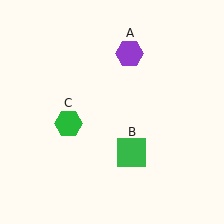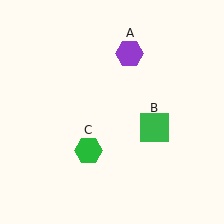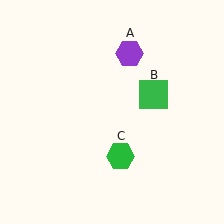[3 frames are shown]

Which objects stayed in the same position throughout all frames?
Purple hexagon (object A) remained stationary.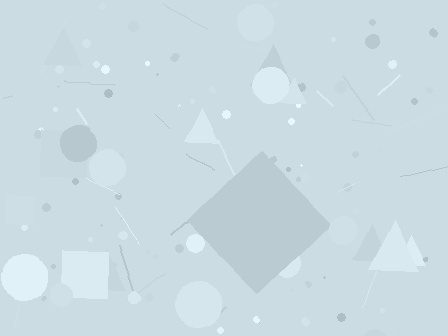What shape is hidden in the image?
A diamond is hidden in the image.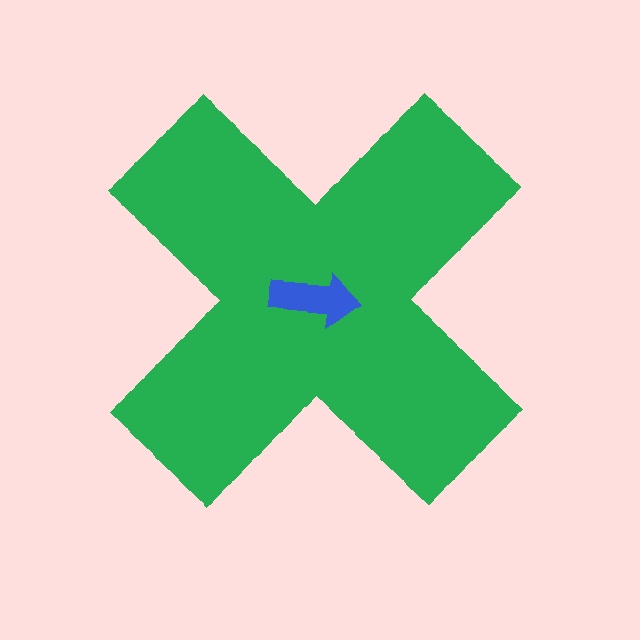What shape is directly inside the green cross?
The blue arrow.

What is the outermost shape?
The green cross.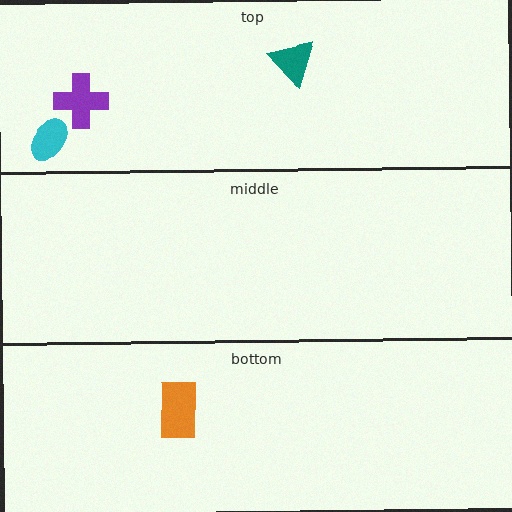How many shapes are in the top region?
3.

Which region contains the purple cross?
The top region.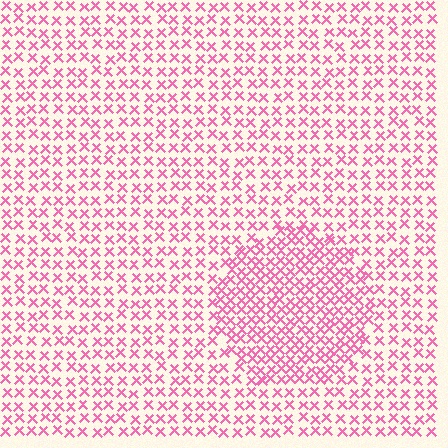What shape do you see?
I see a circle.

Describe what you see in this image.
The image contains small pink elements arranged at two different densities. A circle-shaped region is visible where the elements are more densely packed than the surrounding area.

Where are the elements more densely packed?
The elements are more densely packed inside the circle boundary.